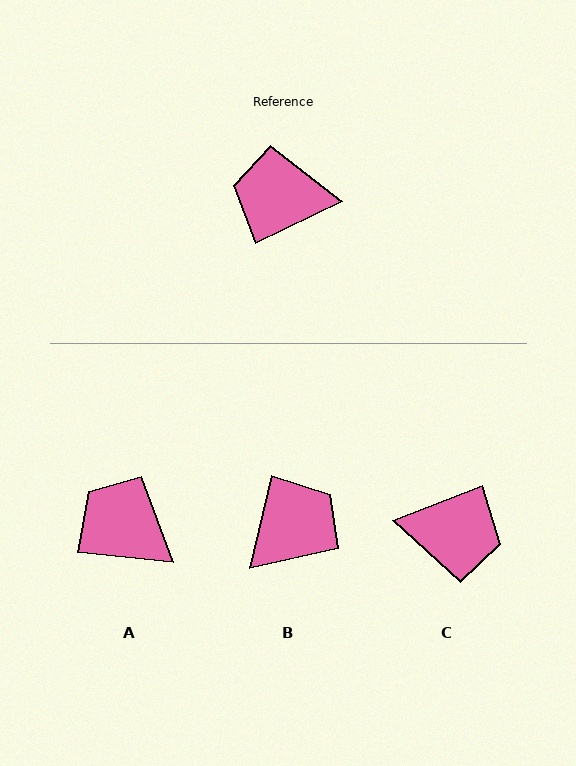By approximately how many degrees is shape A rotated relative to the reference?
Approximately 32 degrees clockwise.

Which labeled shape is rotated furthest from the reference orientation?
C, about 176 degrees away.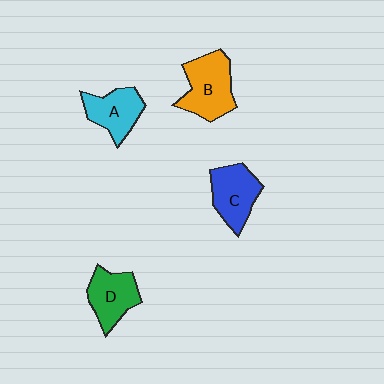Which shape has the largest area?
Shape B (orange).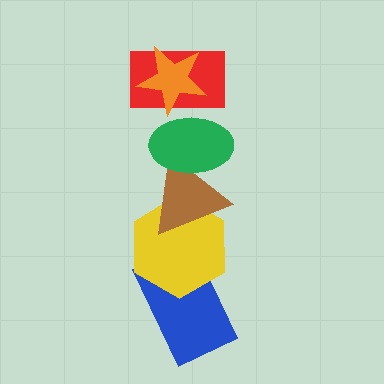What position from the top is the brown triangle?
The brown triangle is 4th from the top.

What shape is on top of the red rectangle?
The orange star is on top of the red rectangle.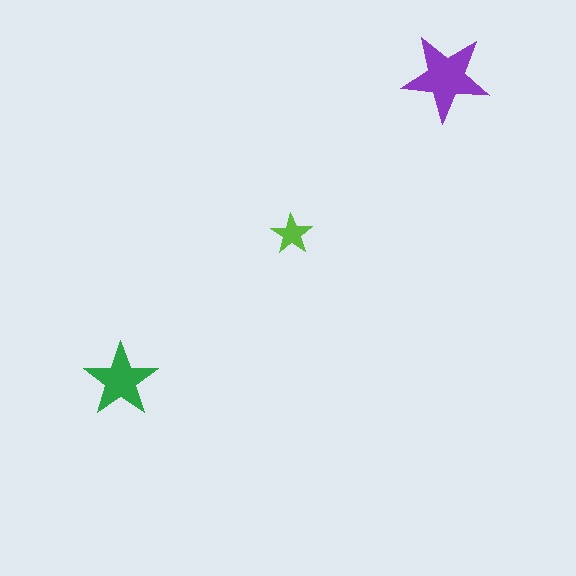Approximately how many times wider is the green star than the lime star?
About 2 times wider.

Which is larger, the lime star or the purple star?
The purple one.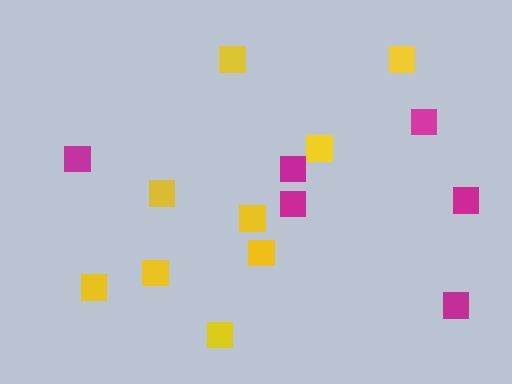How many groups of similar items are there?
There are 2 groups: one group of magenta squares (6) and one group of yellow squares (9).